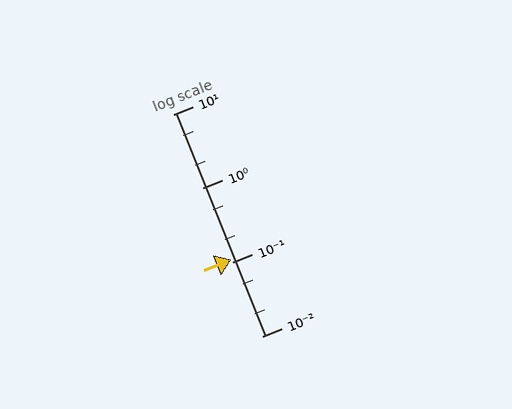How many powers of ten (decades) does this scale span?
The scale spans 3 decades, from 0.01 to 10.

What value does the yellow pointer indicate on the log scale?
The pointer indicates approximately 0.11.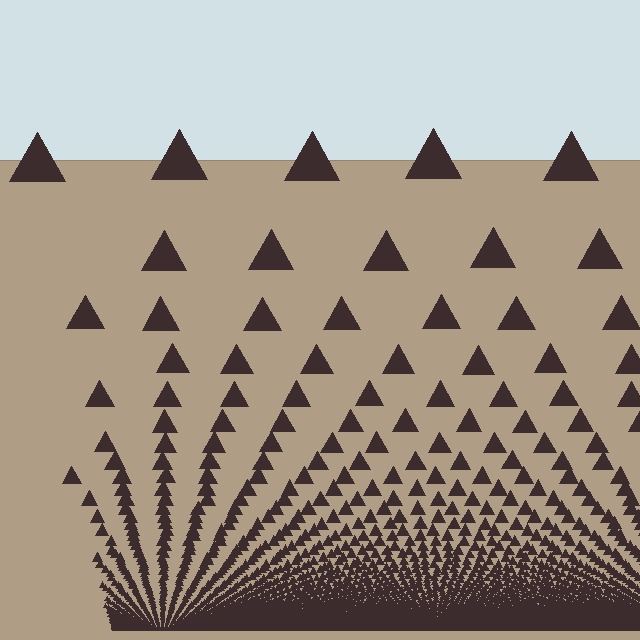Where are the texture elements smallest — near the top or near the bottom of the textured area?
Near the bottom.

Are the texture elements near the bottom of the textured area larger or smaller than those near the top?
Smaller. The gradient is inverted — elements near the bottom are smaller and denser.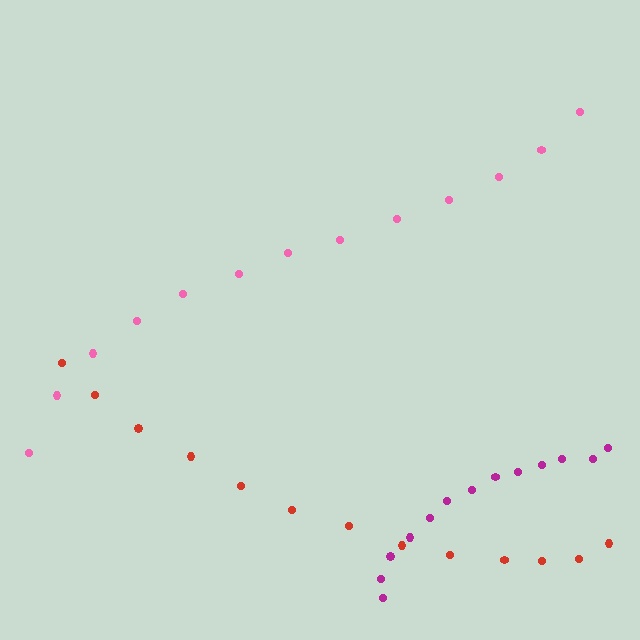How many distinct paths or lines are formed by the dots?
There are 3 distinct paths.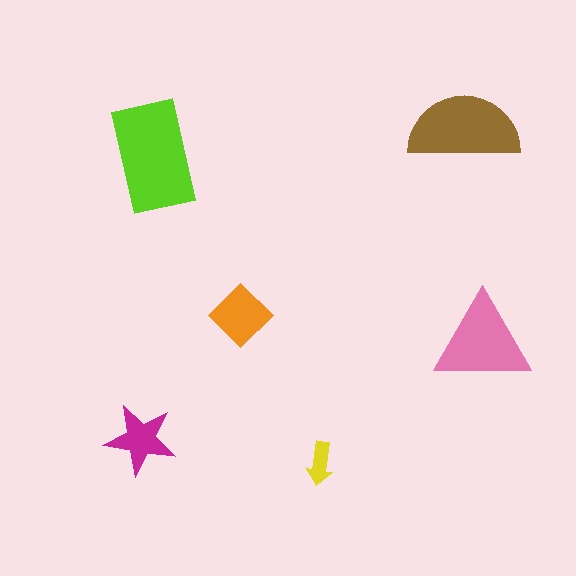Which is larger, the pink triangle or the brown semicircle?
The brown semicircle.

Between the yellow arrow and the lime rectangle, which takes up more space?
The lime rectangle.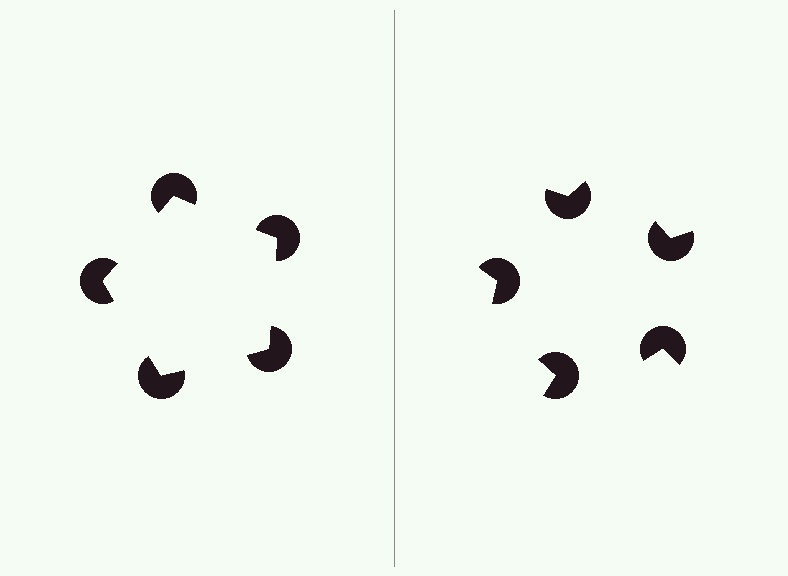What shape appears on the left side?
An illusory pentagon.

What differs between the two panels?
The pac-man discs are positioned identically on both sides; only the wedge orientations differ. On the left they align to a pentagon; on the right they are misaligned.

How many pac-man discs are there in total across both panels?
10 — 5 on each side.